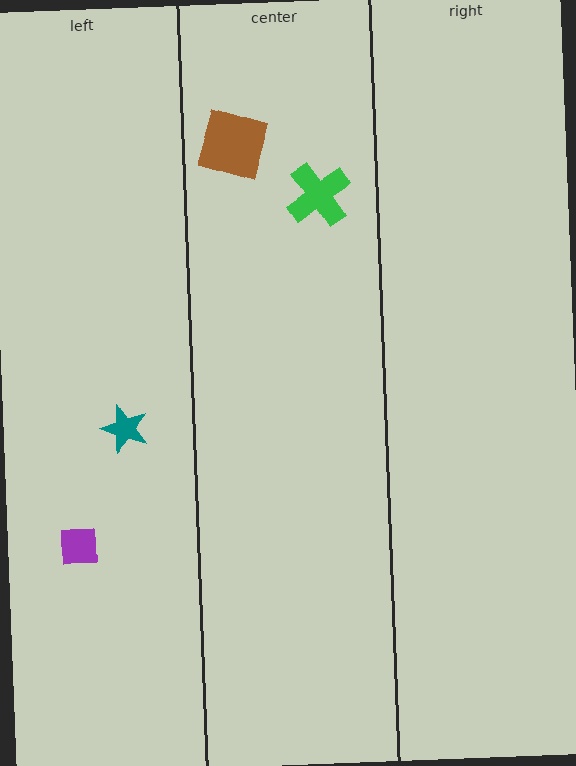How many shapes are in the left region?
2.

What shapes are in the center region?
The brown square, the green cross.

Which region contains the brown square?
The center region.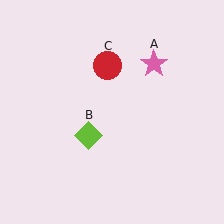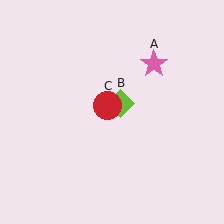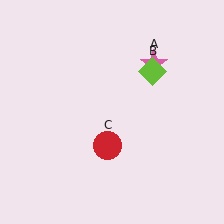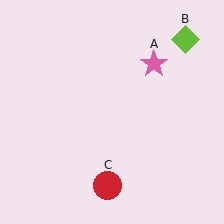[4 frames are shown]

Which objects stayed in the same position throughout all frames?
Pink star (object A) remained stationary.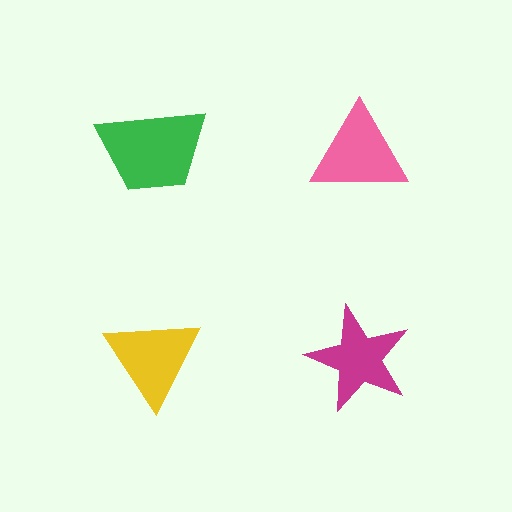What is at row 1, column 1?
A green trapezoid.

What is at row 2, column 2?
A magenta star.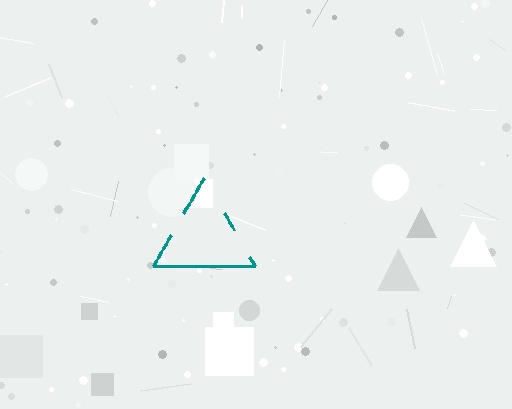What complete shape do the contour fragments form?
The contour fragments form a triangle.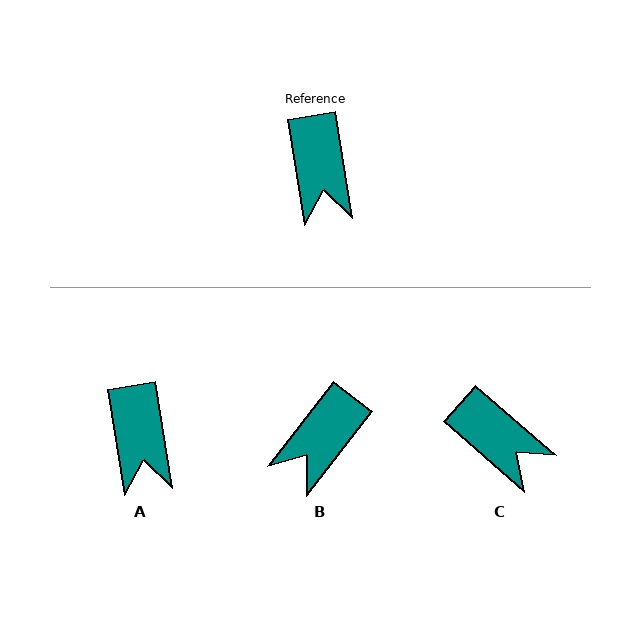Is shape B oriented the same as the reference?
No, it is off by about 47 degrees.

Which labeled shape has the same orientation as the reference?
A.